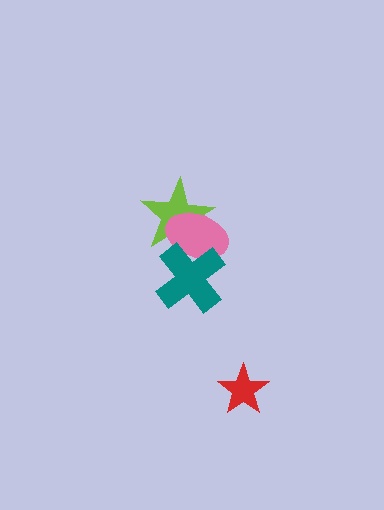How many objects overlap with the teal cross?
2 objects overlap with the teal cross.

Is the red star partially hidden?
No, no other shape covers it.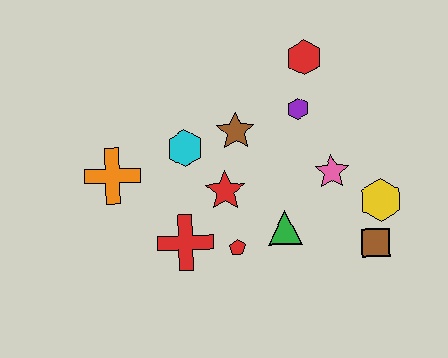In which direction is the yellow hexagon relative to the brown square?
The yellow hexagon is above the brown square.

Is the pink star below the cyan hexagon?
Yes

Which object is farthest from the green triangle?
The orange cross is farthest from the green triangle.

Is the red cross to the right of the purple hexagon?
No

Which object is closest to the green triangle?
The red pentagon is closest to the green triangle.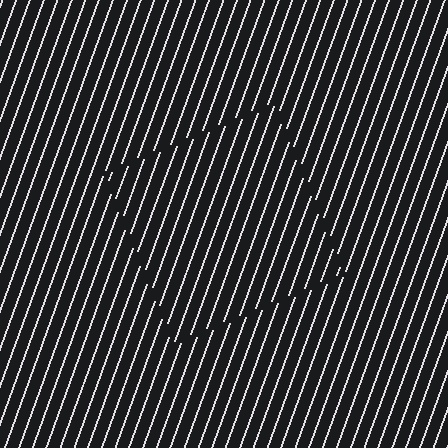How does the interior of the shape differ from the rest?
The interior of the shape contains the same grating, shifted by half a period — the contour is defined by the phase discontinuity where line-ends from the inner and outer gratings abut.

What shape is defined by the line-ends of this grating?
An illusory square. The interior of the shape contains the same grating, shifted by half a period — the contour is defined by the phase discontinuity where line-ends from the inner and outer gratings abut.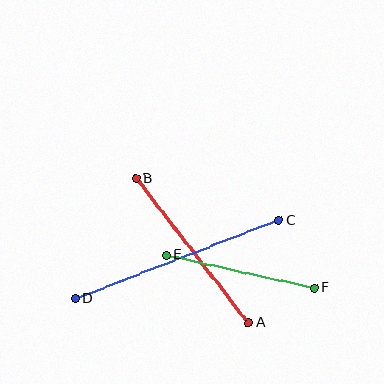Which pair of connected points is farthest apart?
Points C and D are farthest apart.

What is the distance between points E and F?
The distance is approximately 152 pixels.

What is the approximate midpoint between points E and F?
The midpoint is at approximately (240, 272) pixels.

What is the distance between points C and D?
The distance is approximately 218 pixels.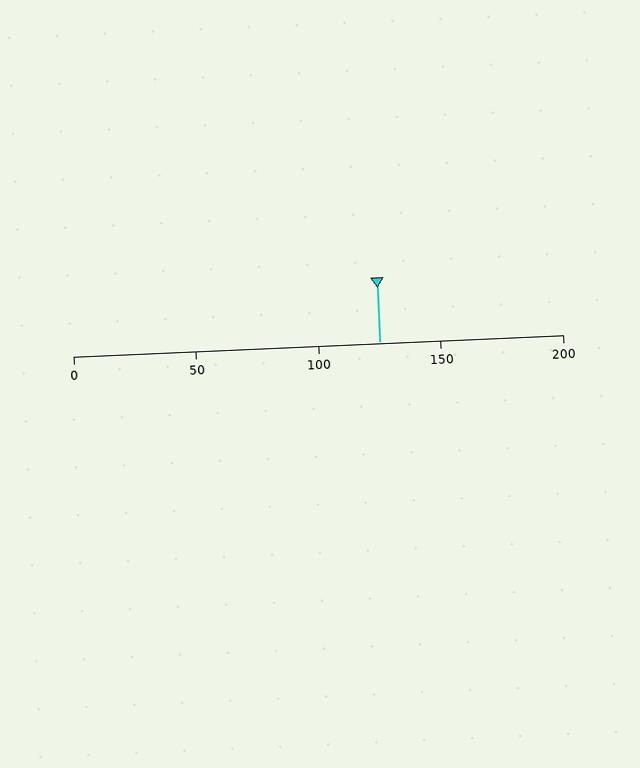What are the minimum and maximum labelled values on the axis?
The axis runs from 0 to 200.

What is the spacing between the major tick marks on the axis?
The major ticks are spaced 50 apart.